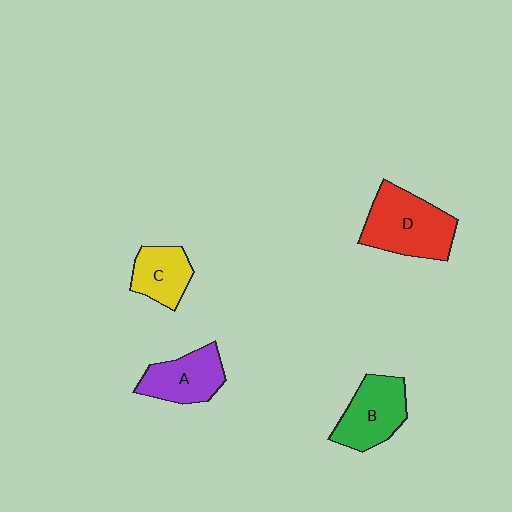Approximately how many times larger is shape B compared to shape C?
Approximately 1.4 times.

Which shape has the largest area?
Shape D (red).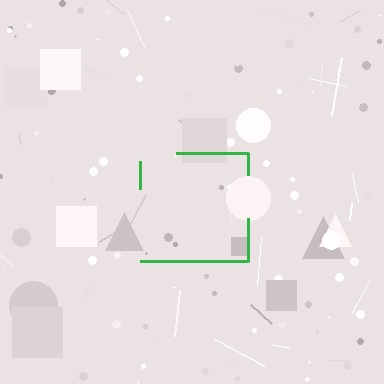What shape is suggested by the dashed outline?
The dashed outline suggests a square.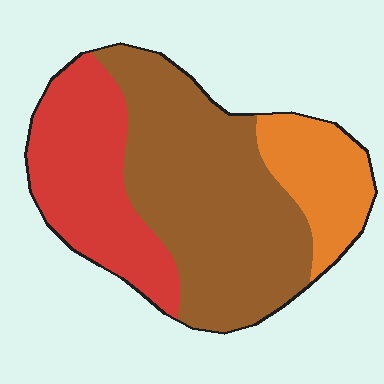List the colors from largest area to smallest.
From largest to smallest: brown, red, orange.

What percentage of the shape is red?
Red covers roughly 30% of the shape.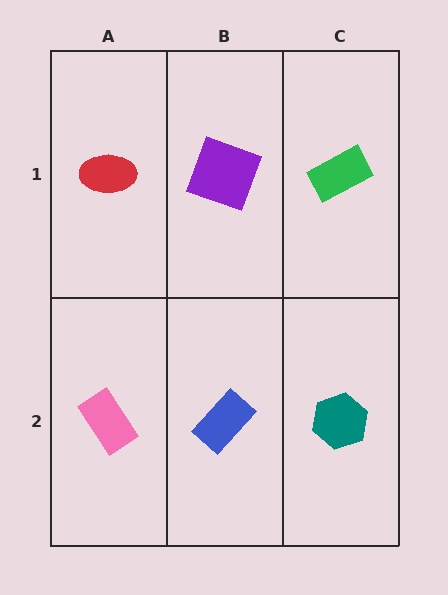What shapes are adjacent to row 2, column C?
A green rectangle (row 1, column C), a blue rectangle (row 2, column B).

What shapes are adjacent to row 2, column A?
A red ellipse (row 1, column A), a blue rectangle (row 2, column B).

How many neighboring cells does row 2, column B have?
3.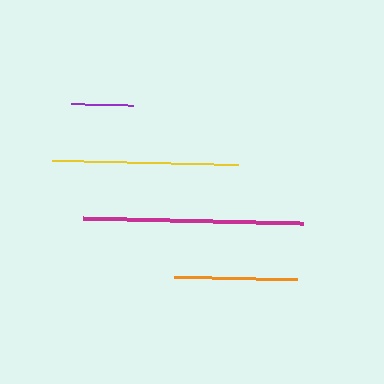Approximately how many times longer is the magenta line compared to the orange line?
The magenta line is approximately 1.8 times the length of the orange line.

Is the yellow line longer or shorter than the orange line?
The yellow line is longer than the orange line.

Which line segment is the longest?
The magenta line is the longest at approximately 220 pixels.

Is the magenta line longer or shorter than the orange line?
The magenta line is longer than the orange line.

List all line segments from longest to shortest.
From longest to shortest: magenta, yellow, orange, purple.